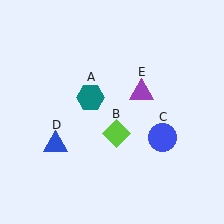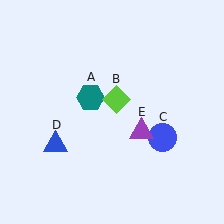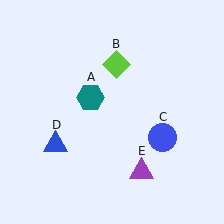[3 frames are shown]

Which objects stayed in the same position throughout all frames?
Teal hexagon (object A) and blue circle (object C) and blue triangle (object D) remained stationary.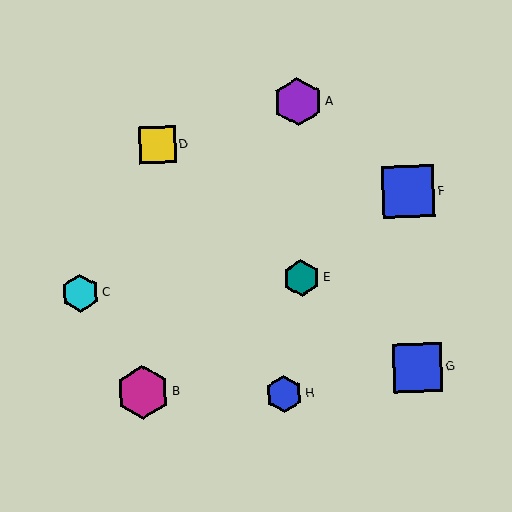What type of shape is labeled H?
Shape H is a blue hexagon.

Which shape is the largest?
The magenta hexagon (labeled B) is the largest.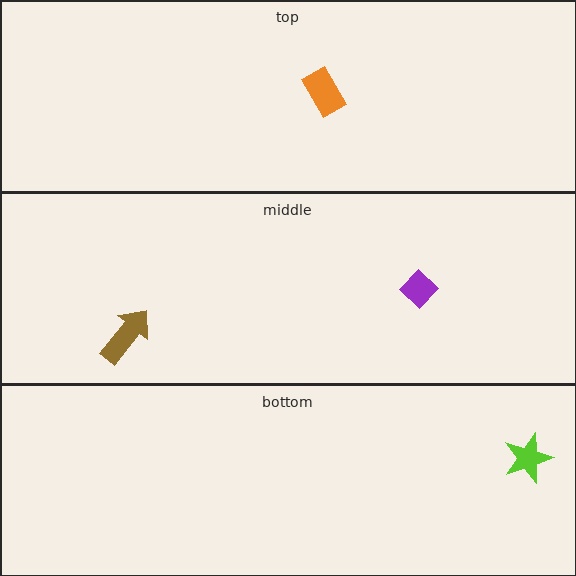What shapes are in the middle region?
The brown arrow, the purple diamond.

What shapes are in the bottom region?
The lime star.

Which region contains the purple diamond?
The middle region.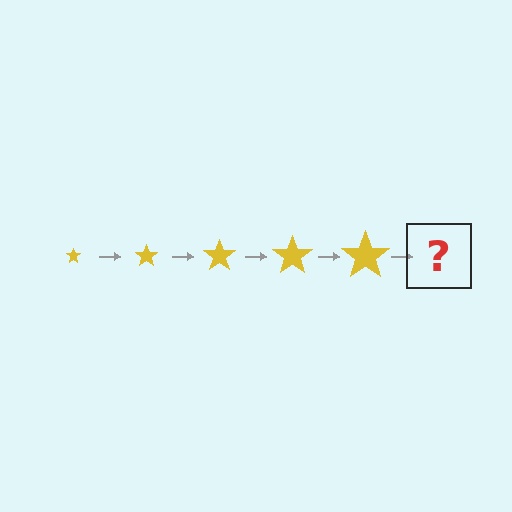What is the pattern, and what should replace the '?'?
The pattern is that the star gets progressively larger each step. The '?' should be a yellow star, larger than the previous one.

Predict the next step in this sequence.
The next step is a yellow star, larger than the previous one.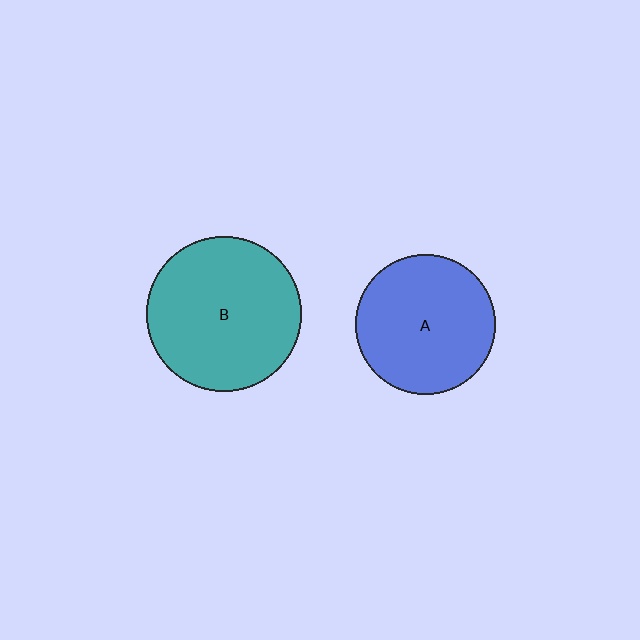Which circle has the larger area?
Circle B (teal).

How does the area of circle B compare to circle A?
Approximately 1.2 times.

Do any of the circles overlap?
No, none of the circles overlap.